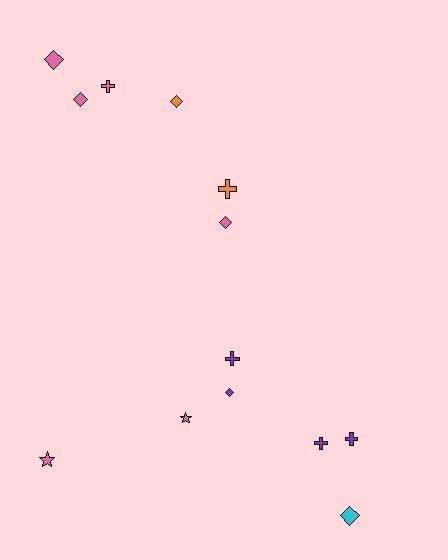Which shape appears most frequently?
Diamond, with 6 objects.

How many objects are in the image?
There are 13 objects.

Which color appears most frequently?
Pink, with 6 objects.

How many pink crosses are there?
There is 1 pink cross.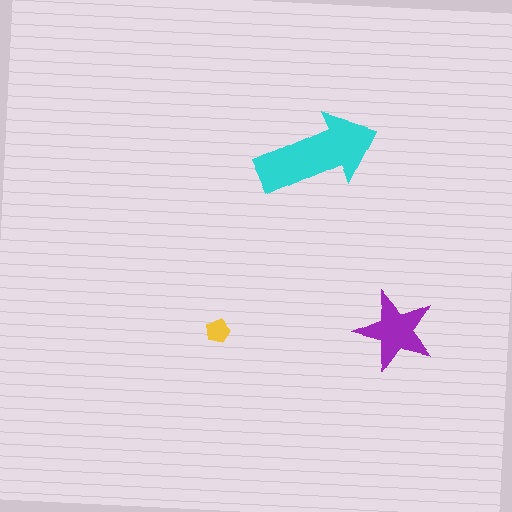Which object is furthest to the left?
The yellow pentagon is leftmost.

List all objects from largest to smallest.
The cyan arrow, the purple star, the yellow pentagon.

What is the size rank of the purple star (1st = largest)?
2nd.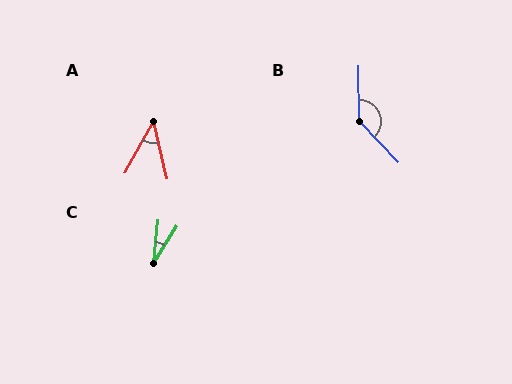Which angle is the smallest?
C, at approximately 26 degrees.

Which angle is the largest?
B, at approximately 137 degrees.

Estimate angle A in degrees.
Approximately 42 degrees.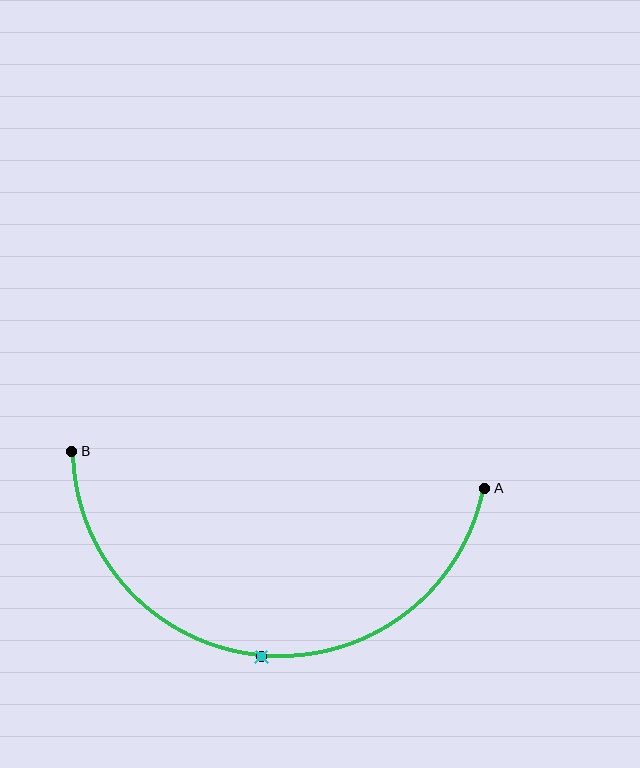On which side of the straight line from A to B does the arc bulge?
The arc bulges below the straight line connecting A and B.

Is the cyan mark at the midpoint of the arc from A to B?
Yes. The cyan mark lies on the arc at equal arc-length from both A and B — it is the arc midpoint.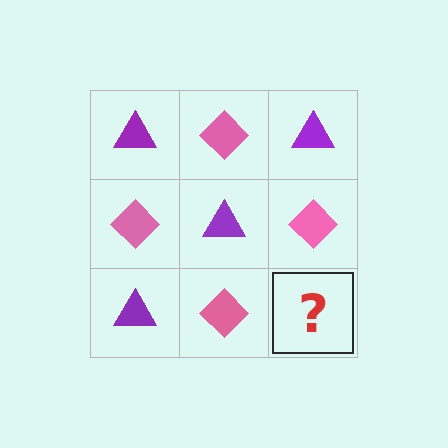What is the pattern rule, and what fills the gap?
The rule is that it alternates purple triangle and pink diamond in a checkerboard pattern. The gap should be filled with a purple triangle.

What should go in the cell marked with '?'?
The missing cell should contain a purple triangle.